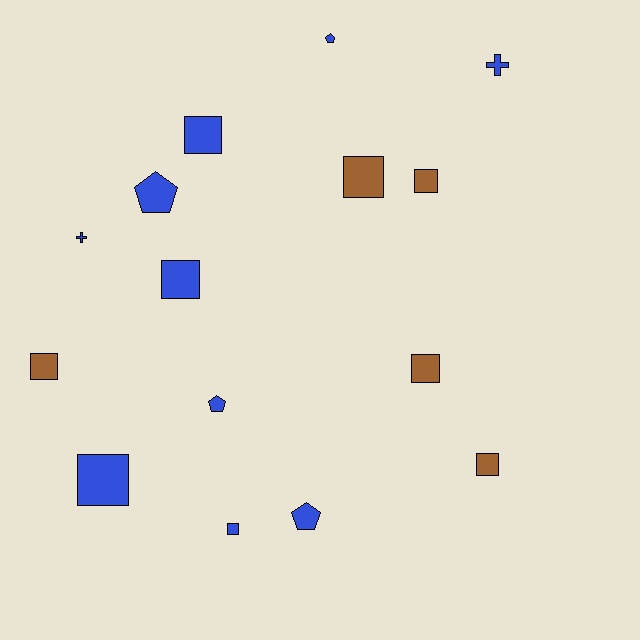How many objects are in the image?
There are 15 objects.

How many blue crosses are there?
There are 2 blue crosses.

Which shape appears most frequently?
Square, with 9 objects.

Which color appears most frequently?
Blue, with 10 objects.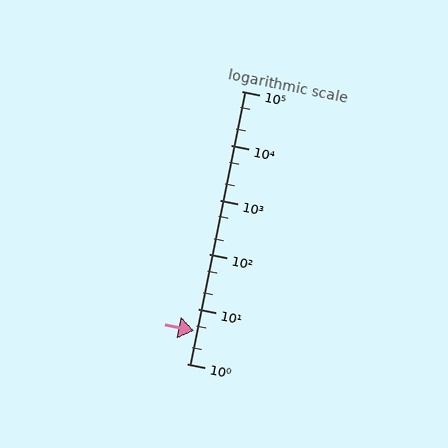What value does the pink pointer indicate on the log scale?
The pointer indicates approximately 4.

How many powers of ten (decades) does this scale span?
The scale spans 5 decades, from 1 to 100000.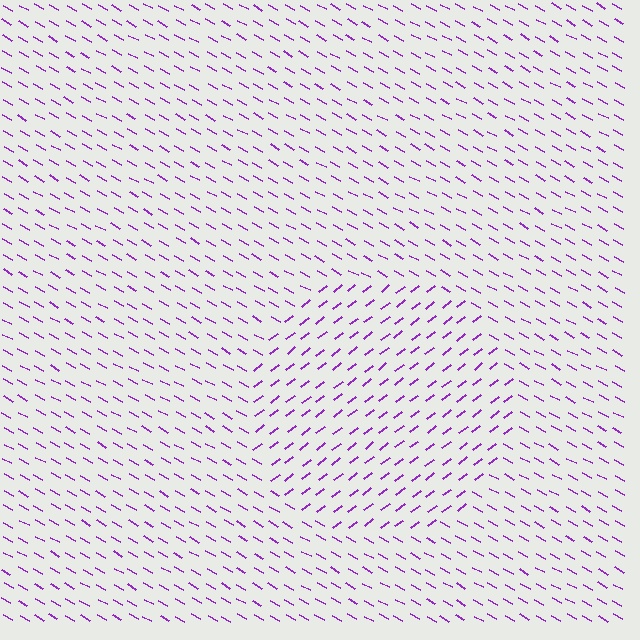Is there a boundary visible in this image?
Yes, there is a texture boundary formed by a change in line orientation.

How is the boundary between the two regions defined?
The boundary is defined purely by a change in line orientation (approximately 67 degrees difference). All lines are the same color and thickness.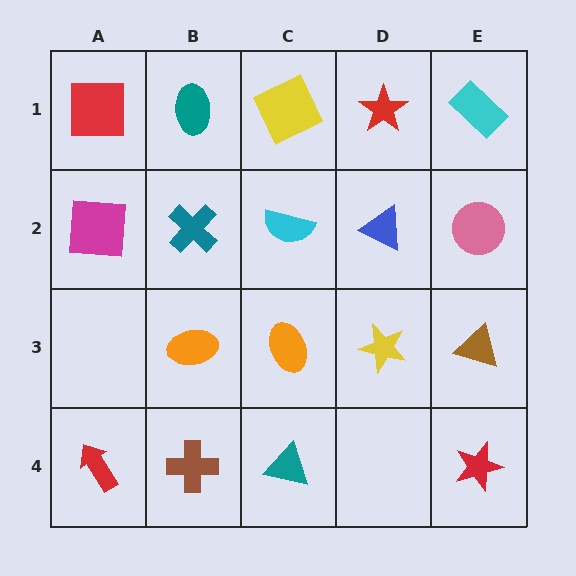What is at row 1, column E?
A cyan rectangle.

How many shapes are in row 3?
4 shapes.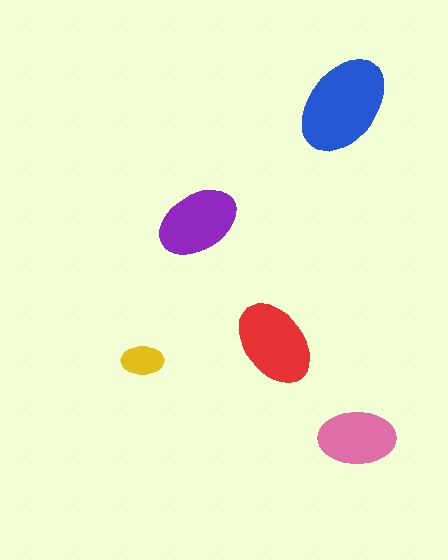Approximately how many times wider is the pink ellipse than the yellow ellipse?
About 2 times wider.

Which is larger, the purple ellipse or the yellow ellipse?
The purple one.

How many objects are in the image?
There are 5 objects in the image.